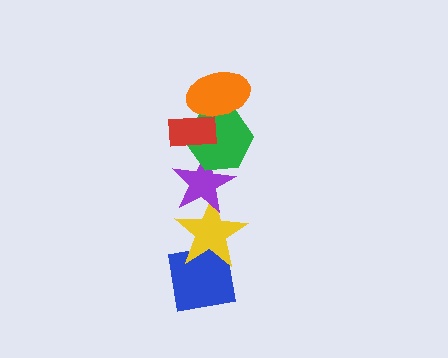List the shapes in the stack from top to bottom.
From top to bottom: the red rectangle, the orange ellipse, the green hexagon, the purple star, the yellow star, the blue square.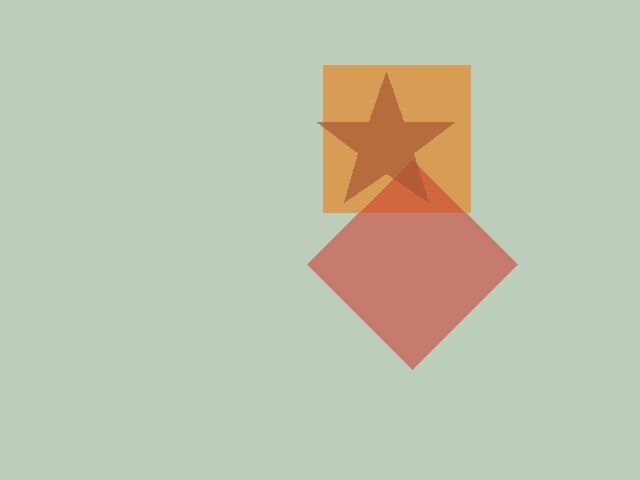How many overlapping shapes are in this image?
There are 3 overlapping shapes in the image.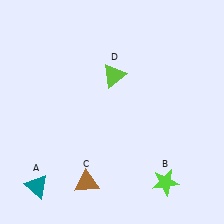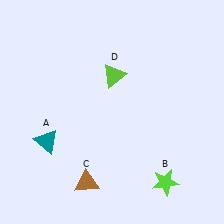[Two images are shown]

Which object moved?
The teal triangle (A) moved up.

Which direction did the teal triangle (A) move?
The teal triangle (A) moved up.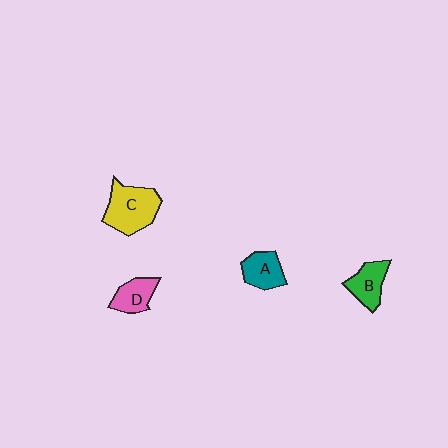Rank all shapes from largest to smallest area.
From largest to smallest: C (yellow), B (green), A (teal), D (pink).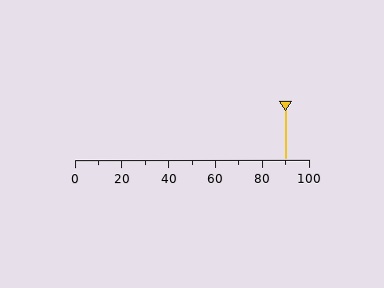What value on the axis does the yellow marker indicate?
The marker indicates approximately 90.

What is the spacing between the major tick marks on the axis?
The major ticks are spaced 20 apart.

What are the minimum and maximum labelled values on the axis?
The axis runs from 0 to 100.